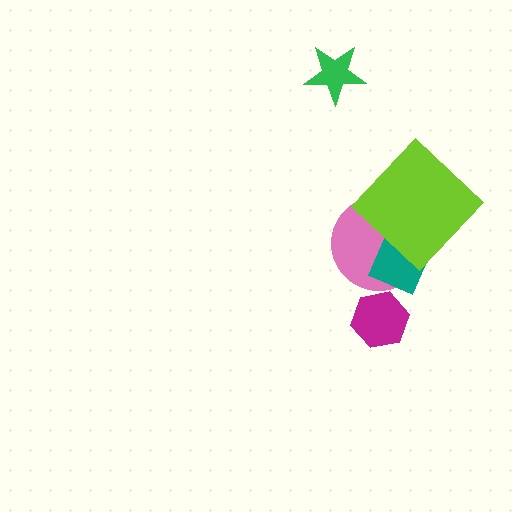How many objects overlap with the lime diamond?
2 objects overlap with the lime diamond.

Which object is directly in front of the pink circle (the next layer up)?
The teal diamond is directly in front of the pink circle.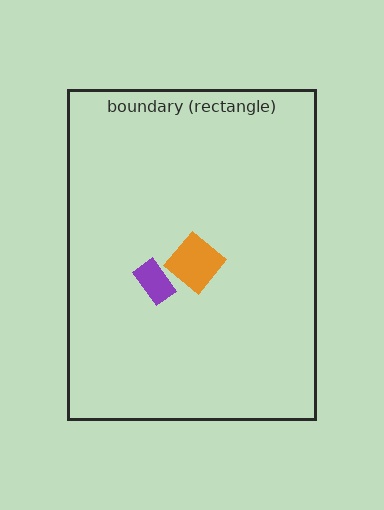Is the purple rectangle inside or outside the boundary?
Inside.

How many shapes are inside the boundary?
2 inside, 0 outside.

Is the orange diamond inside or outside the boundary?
Inside.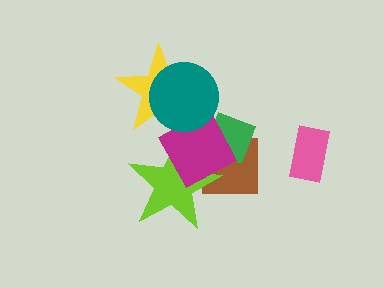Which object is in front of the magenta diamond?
The teal circle is in front of the magenta diamond.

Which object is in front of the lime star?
The magenta diamond is in front of the lime star.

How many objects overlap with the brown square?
3 objects overlap with the brown square.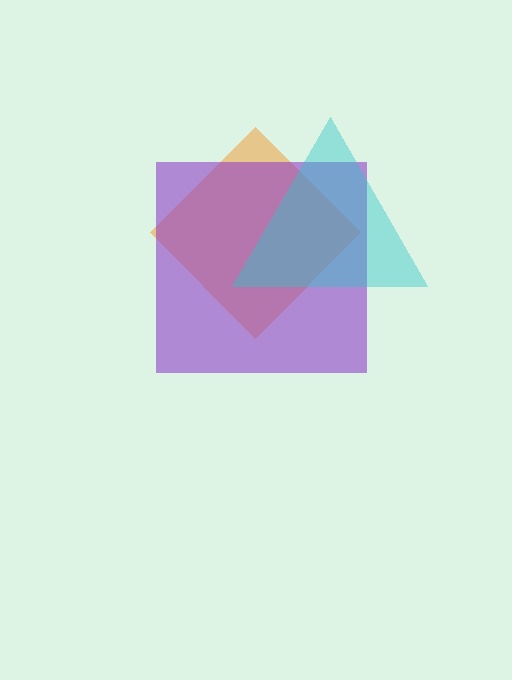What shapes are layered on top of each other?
The layered shapes are: an orange diamond, a purple square, a cyan triangle.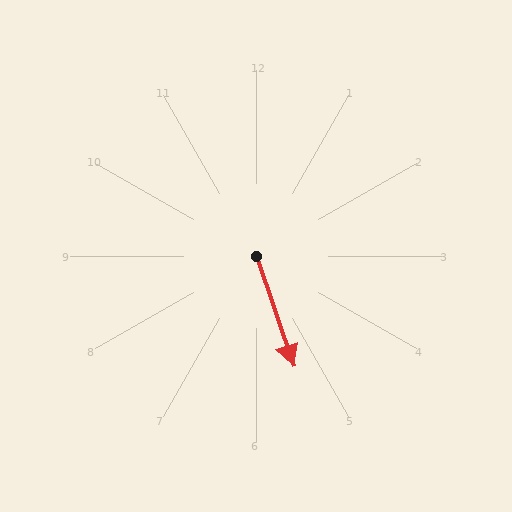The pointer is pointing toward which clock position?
Roughly 5 o'clock.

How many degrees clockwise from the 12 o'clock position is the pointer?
Approximately 161 degrees.